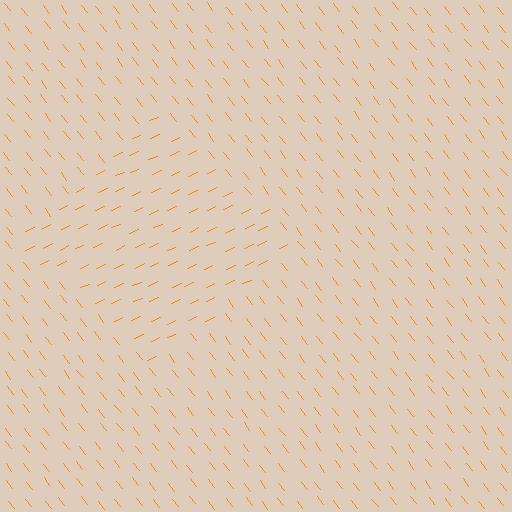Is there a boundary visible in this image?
Yes, there is a texture boundary formed by a change in line orientation.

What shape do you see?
I see a diamond.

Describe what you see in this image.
The image is filled with small orange line segments. A diamond region in the image has lines oriented differently from the surrounding lines, creating a visible texture boundary.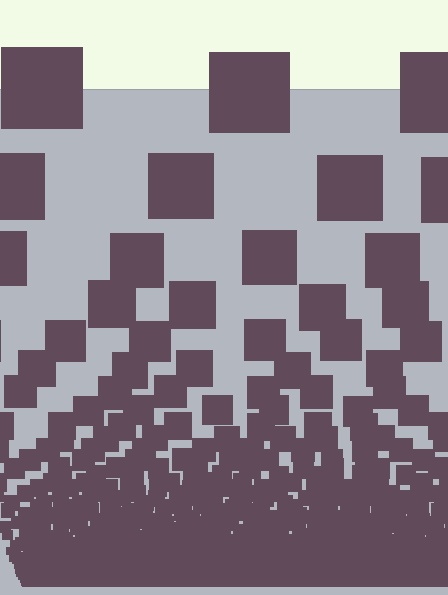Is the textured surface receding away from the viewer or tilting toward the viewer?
The surface appears to tilt toward the viewer. Texture elements get larger and sparser toward the top.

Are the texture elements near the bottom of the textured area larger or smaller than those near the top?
Smaller. The gradient is inverted — elements near the bottom are smaller and denser.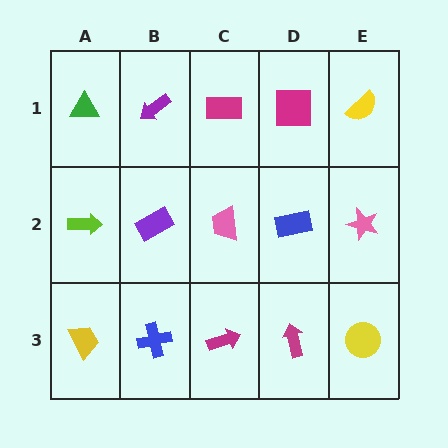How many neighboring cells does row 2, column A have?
3.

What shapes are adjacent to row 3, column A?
A lime arrow (row 2, column A), a blue cross (row 3, column B).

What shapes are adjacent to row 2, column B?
A purple arrow (row 1, column B), a blue cross (row 3, column B), a lime arrow (row 2, column A), a pink trapezoid (row 2, column C).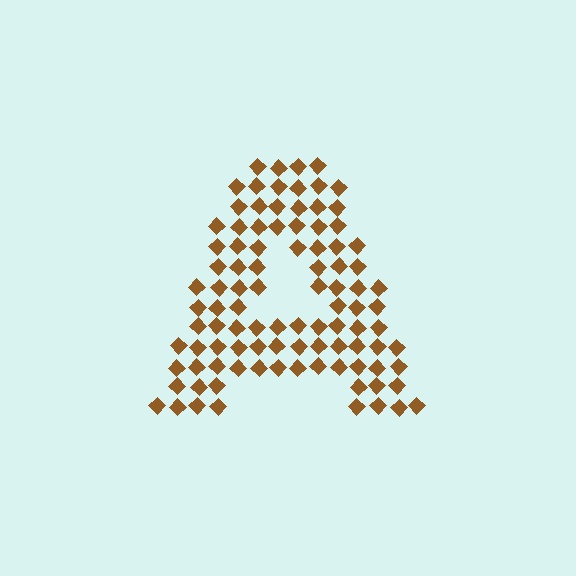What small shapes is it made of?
It is made of small diamonds.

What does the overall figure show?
The overall figure shows the letter A.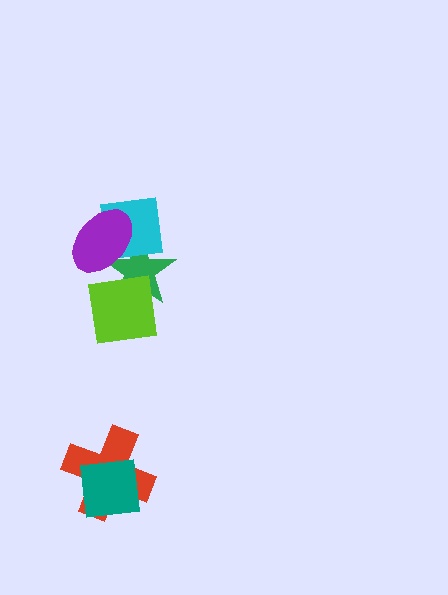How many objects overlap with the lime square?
1 object overlaps with the lime square.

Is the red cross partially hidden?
Yes, it is partially covered by another shape.